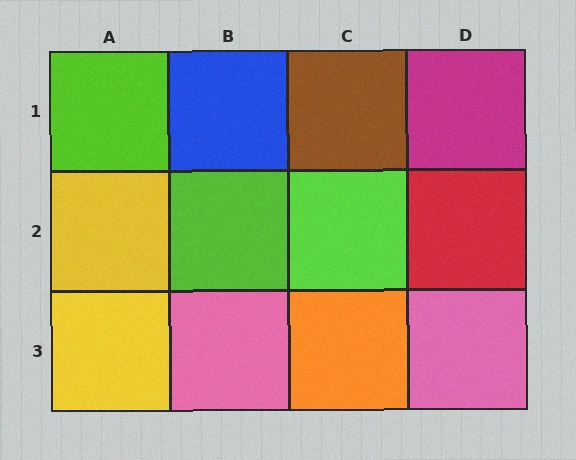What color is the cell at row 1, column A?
Lime.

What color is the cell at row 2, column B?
Lime.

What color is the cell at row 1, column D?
Magenta.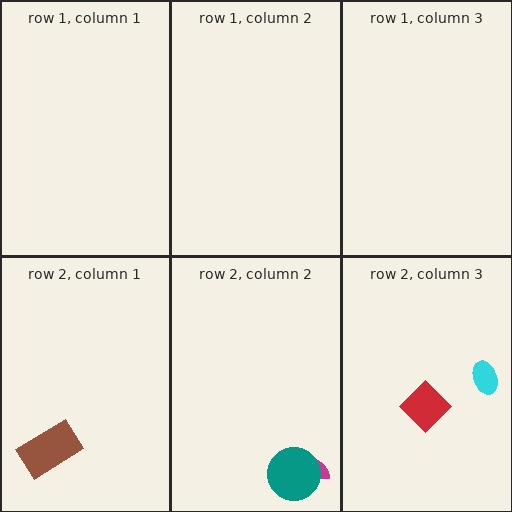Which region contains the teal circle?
The row 2, column 2 region.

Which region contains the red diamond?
The row 2, column 3 region.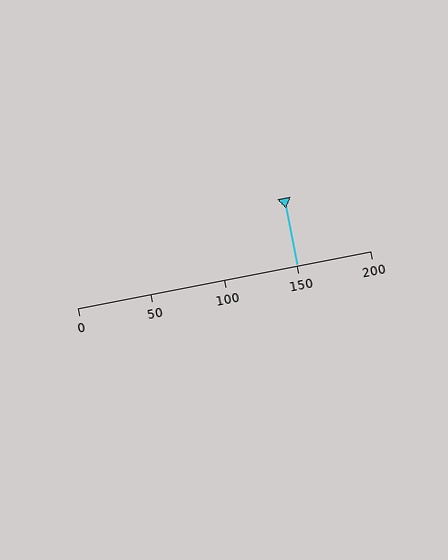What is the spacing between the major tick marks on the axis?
The major ticks are spaced 50 apart.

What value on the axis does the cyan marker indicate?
The marker indicates approximately 150.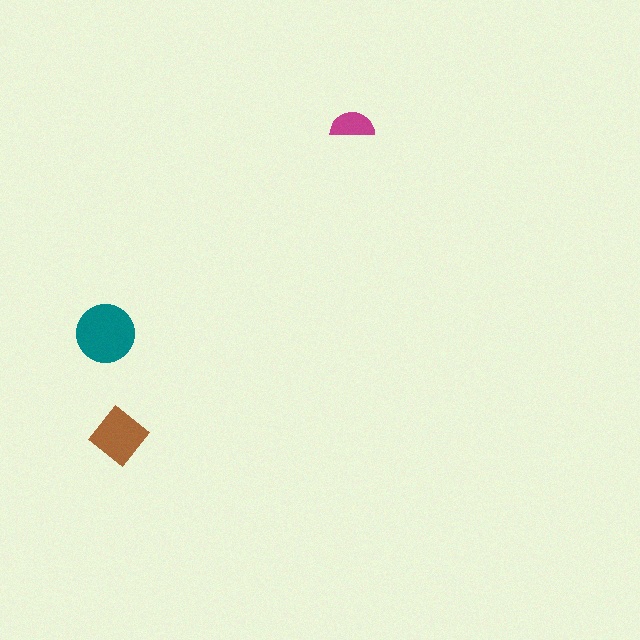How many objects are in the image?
There are 3 objects in the image.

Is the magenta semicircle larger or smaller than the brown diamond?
Smaller.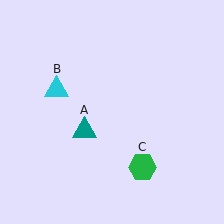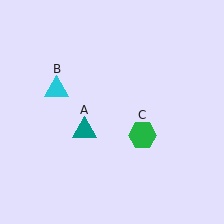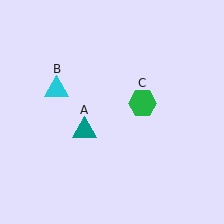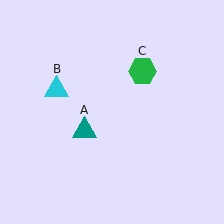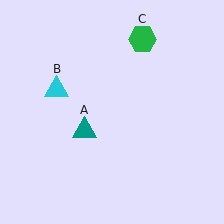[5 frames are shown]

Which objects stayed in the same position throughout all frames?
Teal triangle (object A) and cyan triangle (object B) remained stationary.